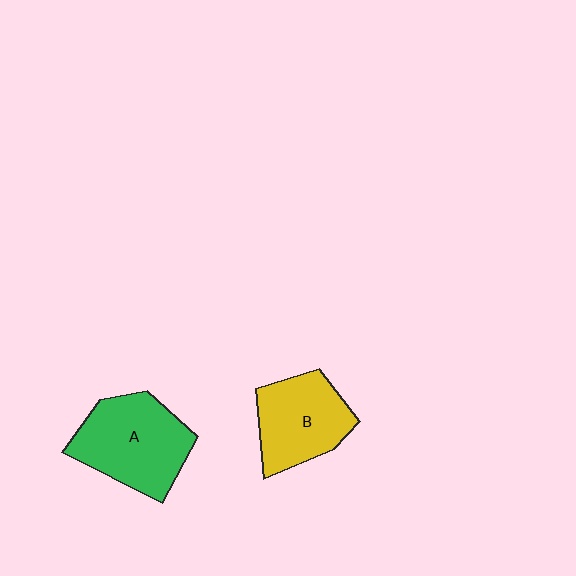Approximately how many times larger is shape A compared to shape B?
Approximately 1.2 times.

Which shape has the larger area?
Shape A (green).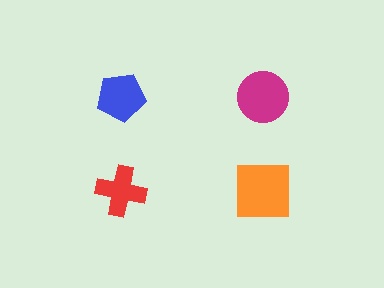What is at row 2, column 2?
An orange square.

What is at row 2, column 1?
A red cross.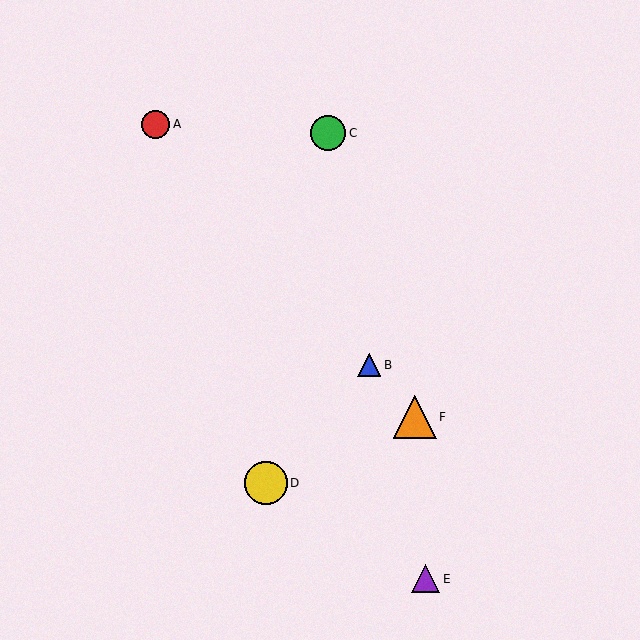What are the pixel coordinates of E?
Object E is at (426, 579).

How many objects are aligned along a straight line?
3 objects (A, B, F) are aligned along a straight line.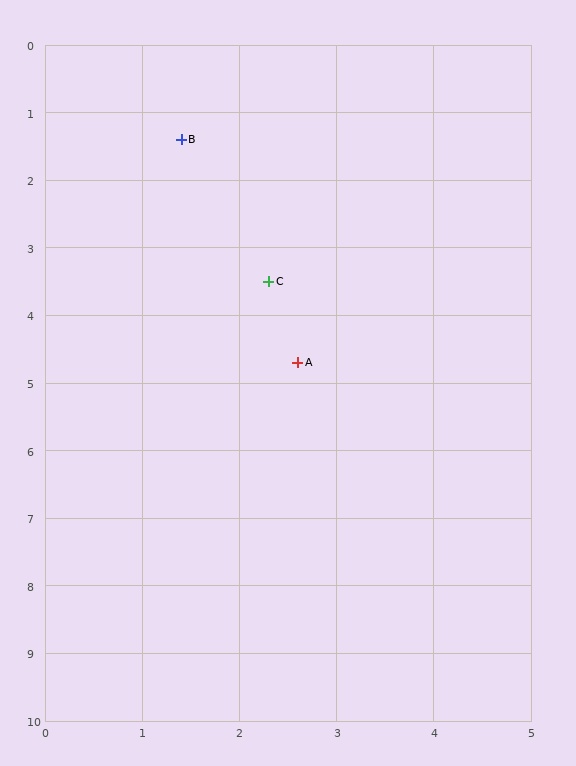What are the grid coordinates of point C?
Point C is at approximately (2.3, 3.5).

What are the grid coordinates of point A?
Point A is at approximately (2.6, 4.7).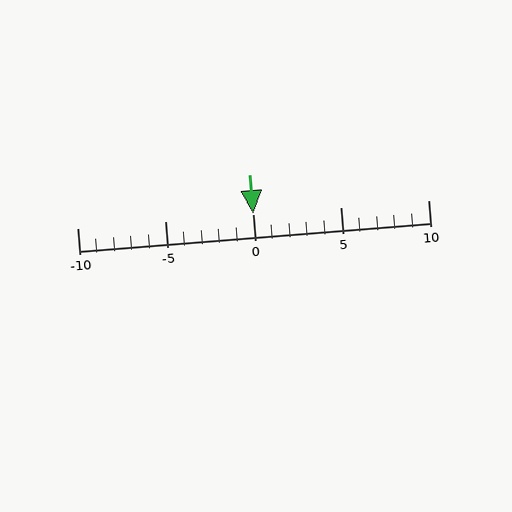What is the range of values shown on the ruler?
The ruler shows values from -10 to 10.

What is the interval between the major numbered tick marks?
The major tick marks are spaced 5 units apart.